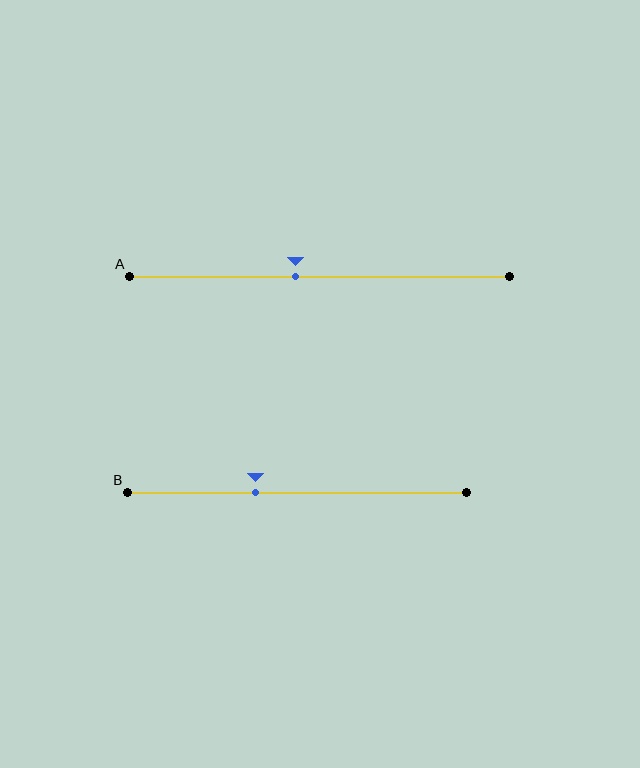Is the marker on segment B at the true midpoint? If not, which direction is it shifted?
No, the marker on segment B is shifted to the left by about 12% of the segment length.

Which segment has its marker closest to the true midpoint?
Segment A has its marker closest to the true midpoint.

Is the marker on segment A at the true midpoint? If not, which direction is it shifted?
No, the marker on segment A is shifted to the left by about 6% of the segment length.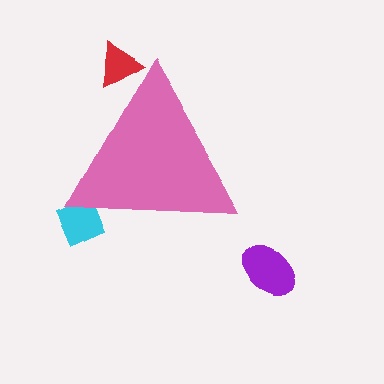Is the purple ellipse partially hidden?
No, the purple ellipse is fully visible.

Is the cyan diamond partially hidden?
Yes, the cyan diamond is partially hidden behind the pink triangle.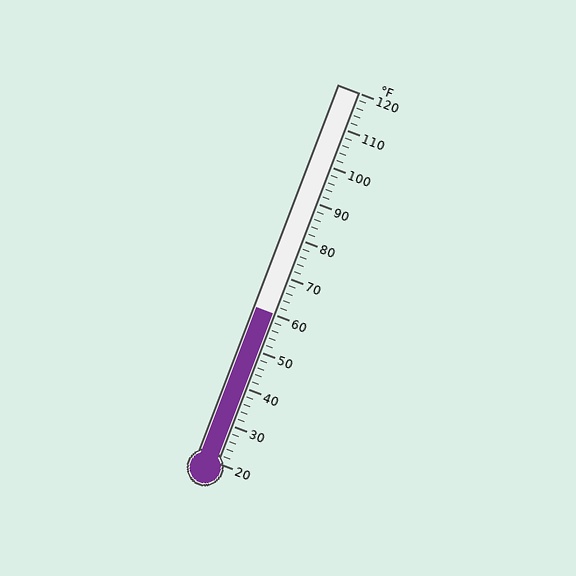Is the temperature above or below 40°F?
The temperature is above 40°F.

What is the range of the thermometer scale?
The thermometer scale ranges from 20°F to 120°F.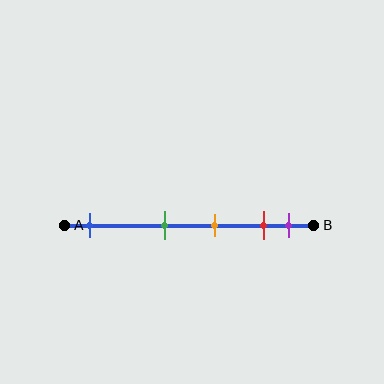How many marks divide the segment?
There are 5 marks dividing the segment.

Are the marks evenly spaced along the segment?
No, the marks are not evenly spaced.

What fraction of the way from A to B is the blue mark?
The blue mark is approximately 10% (0.1) of the way from A to B.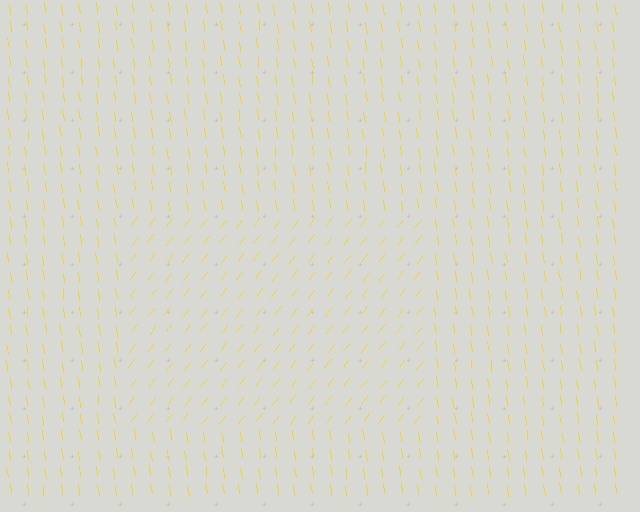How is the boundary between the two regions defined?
The boundary is defined purely by a change in line orientation (approximately 45 degrees difference). All lines are the same color and thickness.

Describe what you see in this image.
The image is filled with small yellow line segments. A rectangle region in the image has lines oriented differently from the surrounding lines, creating a visible texture boundary.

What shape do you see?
I see a rectangle.